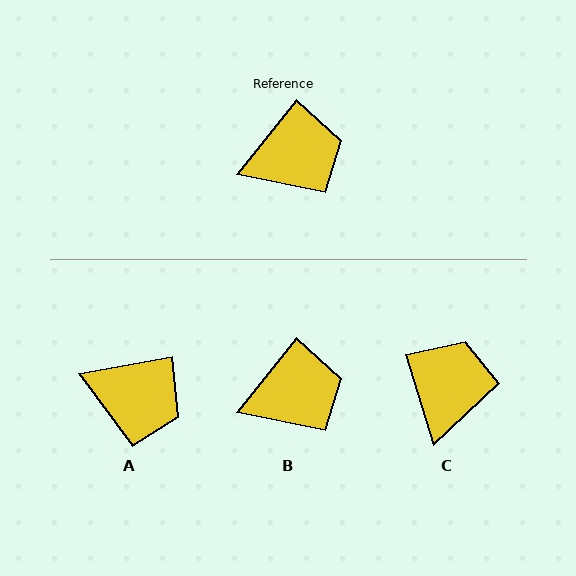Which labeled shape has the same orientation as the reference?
B.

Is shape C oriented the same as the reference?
No, it is off by about 55 degrees.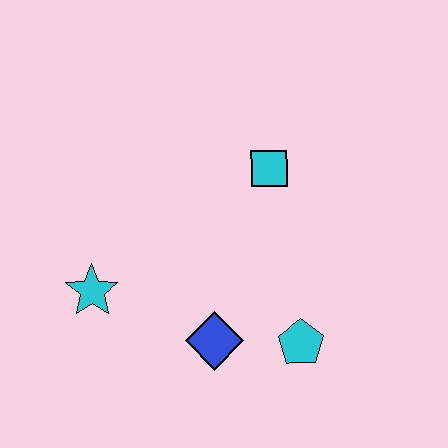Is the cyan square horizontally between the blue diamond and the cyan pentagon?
Yes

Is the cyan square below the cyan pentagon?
No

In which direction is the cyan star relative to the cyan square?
The cyan star is to the left of the cyan square.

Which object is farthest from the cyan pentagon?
The cyan star is farthest from the cyan pentagon.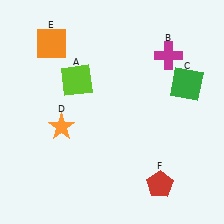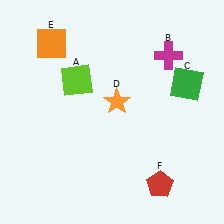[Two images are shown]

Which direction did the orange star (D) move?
The orange star (D) moved right.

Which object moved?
The orange star (D) moved right.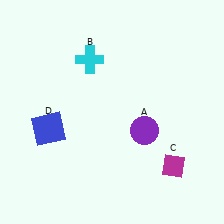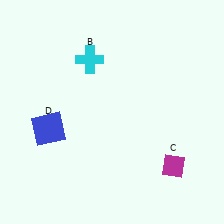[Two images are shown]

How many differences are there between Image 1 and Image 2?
There is 1 difference between the two images.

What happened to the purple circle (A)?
The purple circle (A) was removed in Image 2. It was in the bottom-right area of Image 1.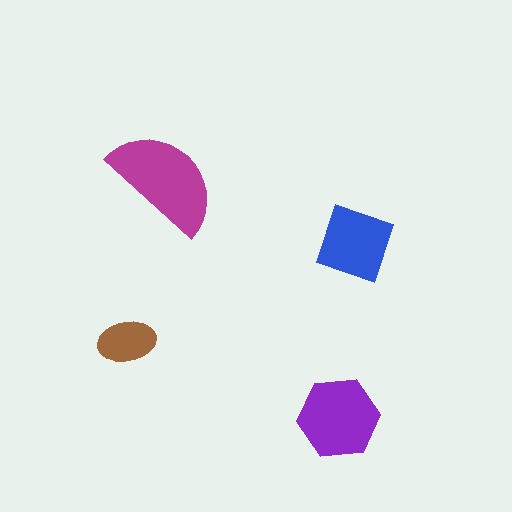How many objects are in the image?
There are 4 objects in the image.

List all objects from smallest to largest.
The brown ellipse, the blue square, the purple hexagon, the magenta semicircle.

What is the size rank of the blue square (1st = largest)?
3rd.